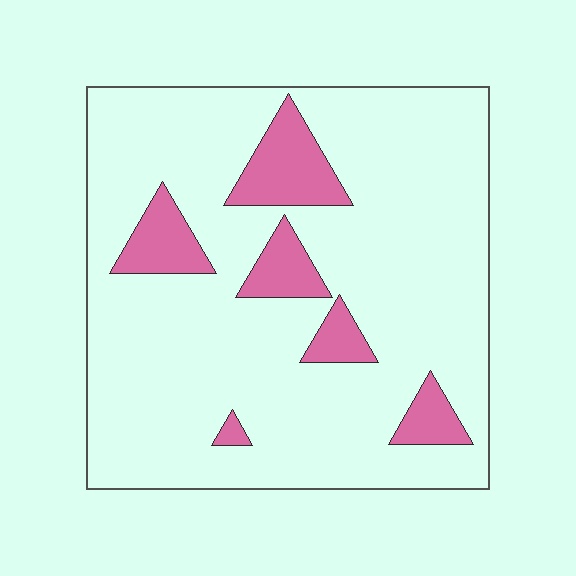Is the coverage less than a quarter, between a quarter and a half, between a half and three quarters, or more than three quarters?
Less than a quarter.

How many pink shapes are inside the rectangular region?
6.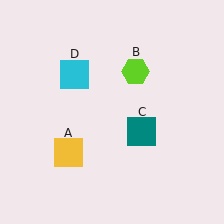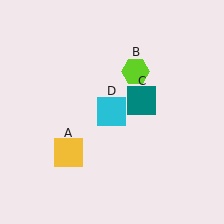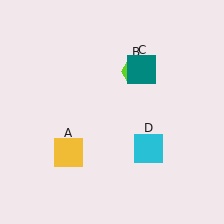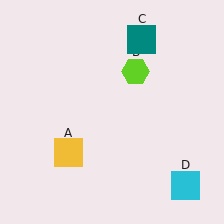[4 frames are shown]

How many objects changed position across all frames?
2 objects changed position: teal square (object C), cyan square (object D).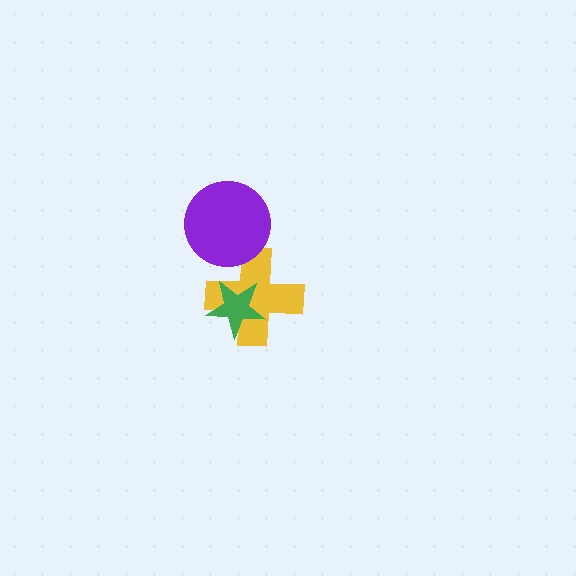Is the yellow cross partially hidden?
Yes, it is partially covered by another shape.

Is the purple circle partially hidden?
No, no other shape covers it.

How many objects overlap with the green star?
1 object overlaps with the green star.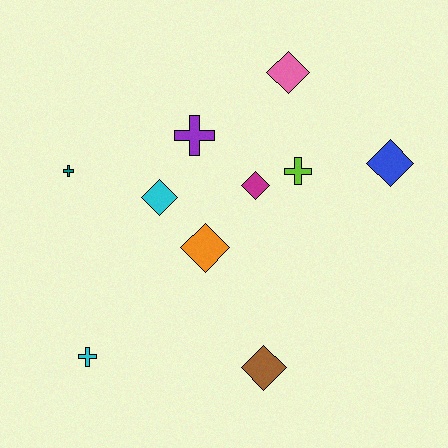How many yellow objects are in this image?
There are no yellow objects.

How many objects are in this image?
There are 10 objects.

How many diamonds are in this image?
There are 6 diamonds.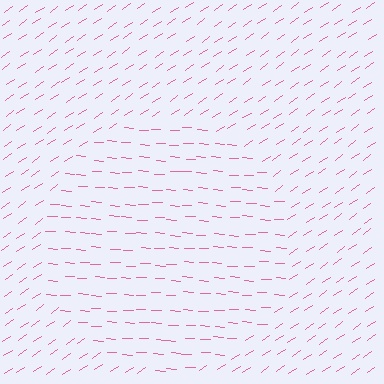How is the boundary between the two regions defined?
The boundary is defined purely by a change in line orientation (approximately 38 degrees difference). All lines are the same color and thickness.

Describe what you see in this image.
The image is filled with small pink line segments. A circle region in the image has lines oriented differently from the surrounding lines, creating a visible texture boundary.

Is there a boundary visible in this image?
Yes, there is a texture boundary formed by a change in line orientation.